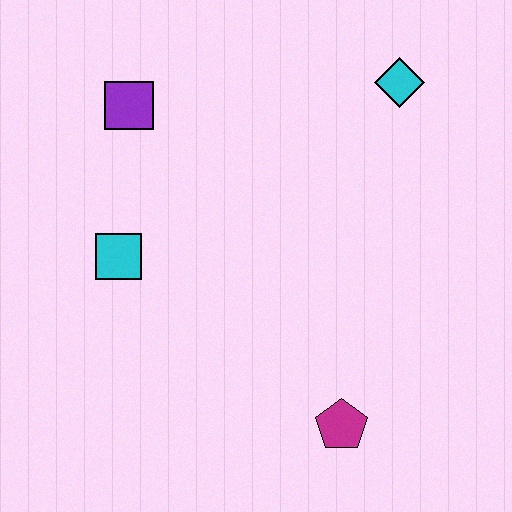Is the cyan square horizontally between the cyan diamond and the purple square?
No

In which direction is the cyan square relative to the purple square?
The cyan square is below the purple square.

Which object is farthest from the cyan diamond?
The magenta pentagon is farthest from the cyan diamond.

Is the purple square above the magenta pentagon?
Yes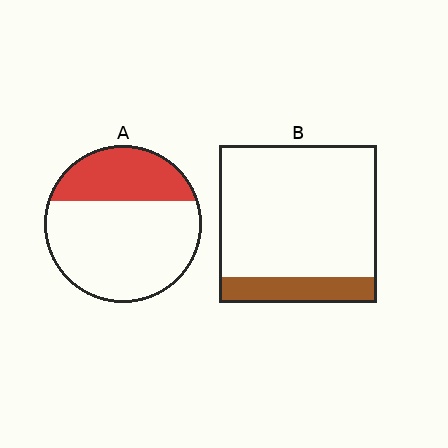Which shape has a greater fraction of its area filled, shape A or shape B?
Shape A.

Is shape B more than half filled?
No.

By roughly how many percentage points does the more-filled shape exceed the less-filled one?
By roughly 15 percentage points (A over B).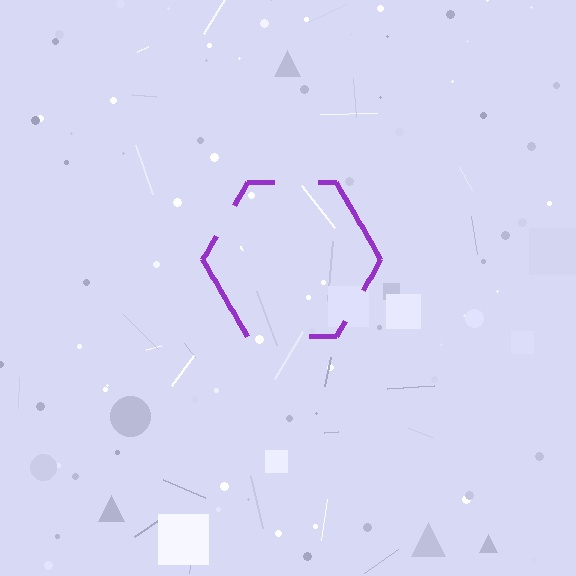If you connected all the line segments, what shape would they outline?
They would outline a hexagon.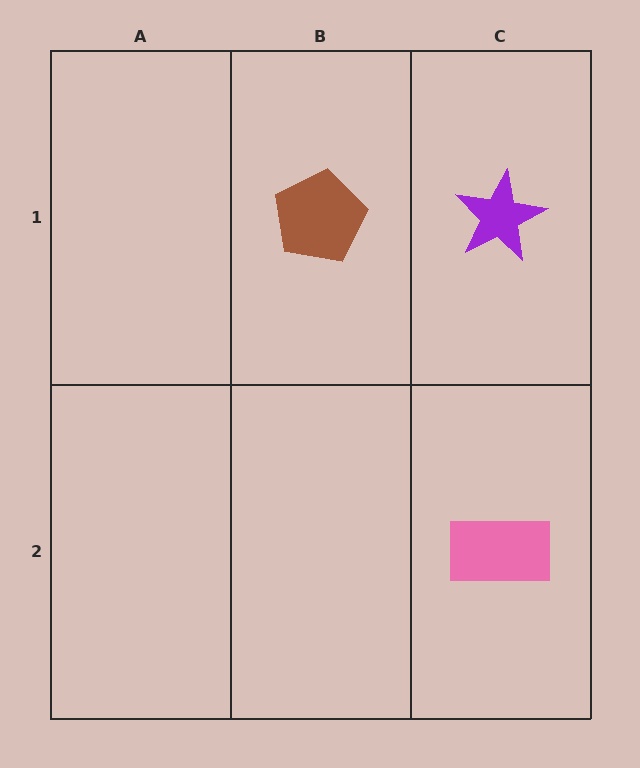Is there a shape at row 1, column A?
No, that cell is empty.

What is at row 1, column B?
A brown pentagon.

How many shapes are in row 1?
2 shapes.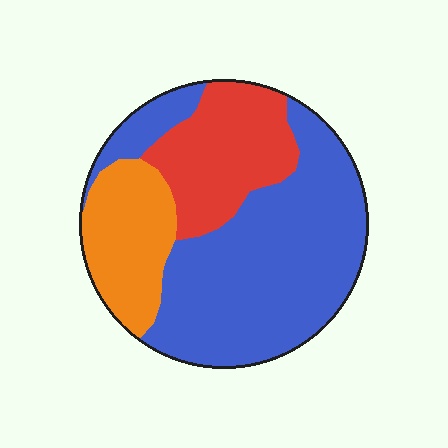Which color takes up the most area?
Blue, at roughly 60%.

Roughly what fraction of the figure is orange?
Orange takes up about one fifth (1/5) of the figure.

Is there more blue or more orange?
Blue.